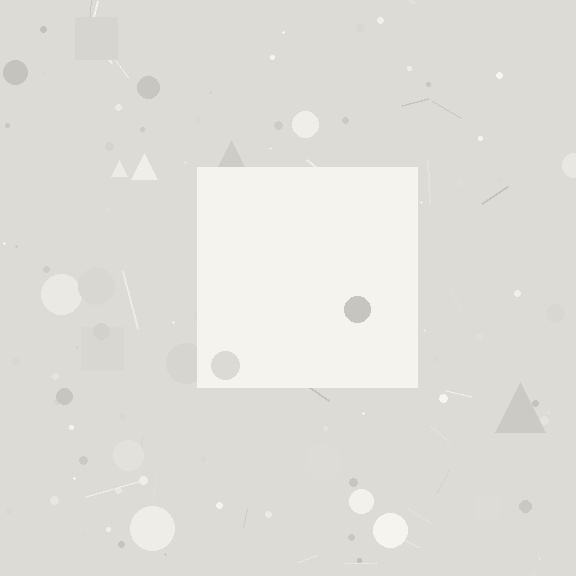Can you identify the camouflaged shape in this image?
The camouflaged shape is a square.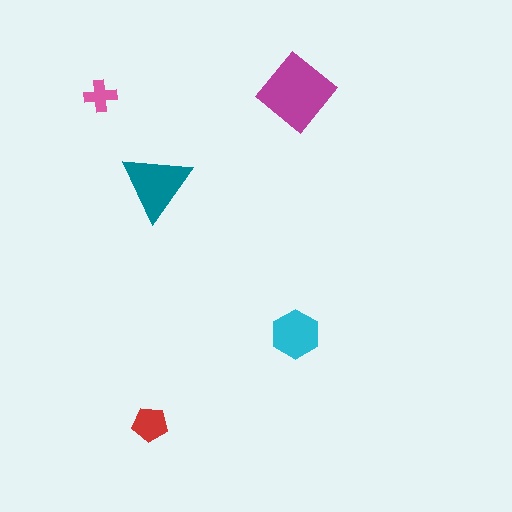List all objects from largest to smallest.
The magenta diamond, the teal triangle, the cyan hexagon, the red pentagon, the pink cross.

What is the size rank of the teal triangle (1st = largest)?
2nd.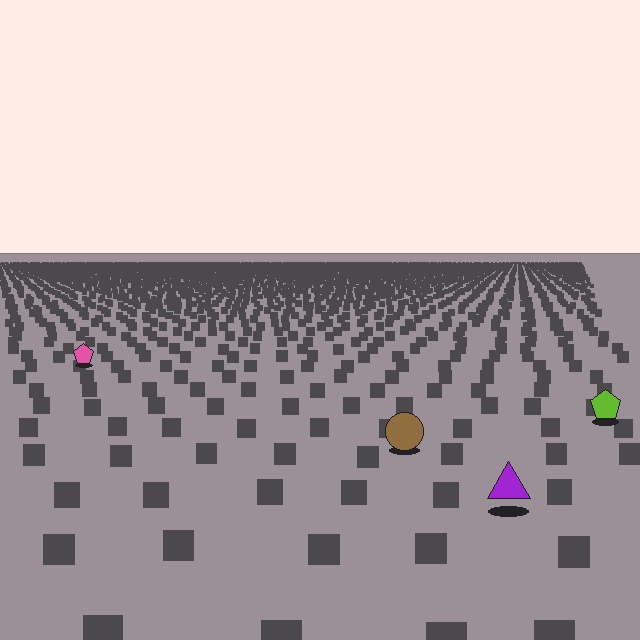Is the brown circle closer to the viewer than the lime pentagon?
Yes. The brown circle is closer — you can tell from the texture gradient: the ground texture is coarser near it.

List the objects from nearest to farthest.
From nearest to farthest: the purple triangle, the brown circle, the lime pentagon, the pink pentagon.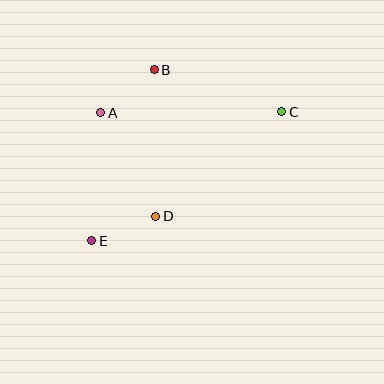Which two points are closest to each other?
Points A and B are closest to each other.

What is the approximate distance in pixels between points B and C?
The distance between B and C is approximately 134 pixels.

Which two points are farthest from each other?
Points C and E are farthest from each other.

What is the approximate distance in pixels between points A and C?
The distance between A and C is approximately 181 pixels.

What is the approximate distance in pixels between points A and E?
The distance between A and E is approximately 129 pixels.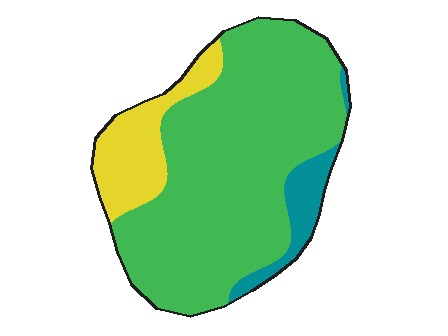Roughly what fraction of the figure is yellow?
Yellow covers roughly 15% of the figure.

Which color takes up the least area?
Teal, at roughly 10%.